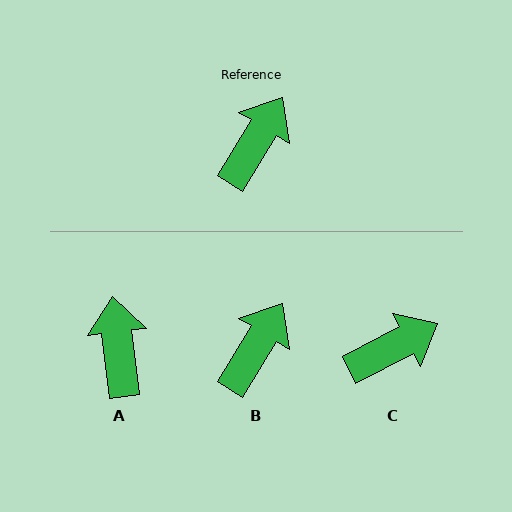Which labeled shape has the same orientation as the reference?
B.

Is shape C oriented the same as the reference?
No, it is off by about 31 degrees.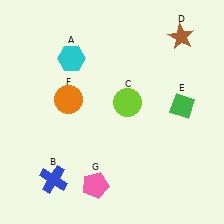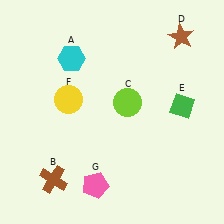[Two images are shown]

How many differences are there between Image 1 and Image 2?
There are 2 differences between the two images.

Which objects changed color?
B changed from blue to brown. F changed from orange to yellow.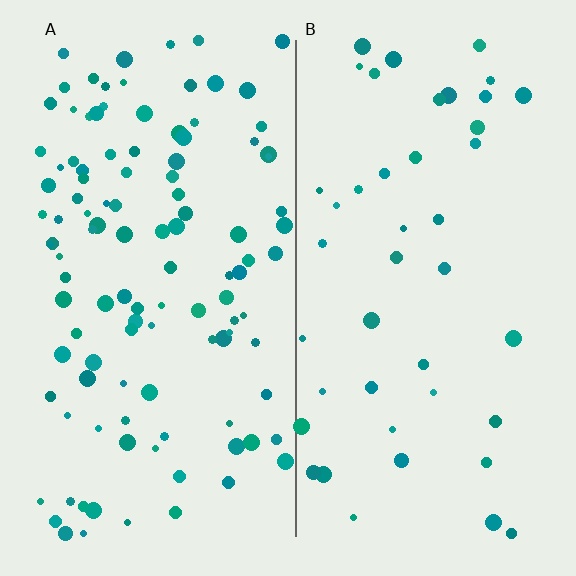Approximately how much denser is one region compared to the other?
Approximately 2.6× — region A over region B.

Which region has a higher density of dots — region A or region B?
A (the left).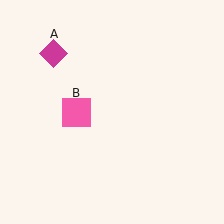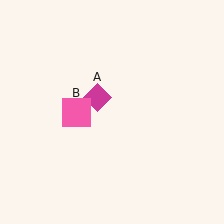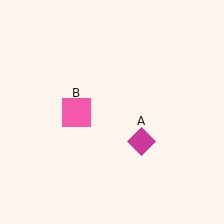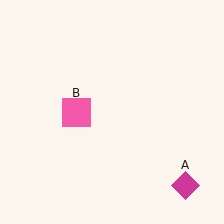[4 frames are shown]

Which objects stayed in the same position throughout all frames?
Pink square (object B) remained stationary.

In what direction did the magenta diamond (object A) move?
The magenta diamond (object A) moved down and to the right.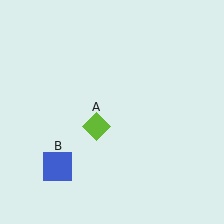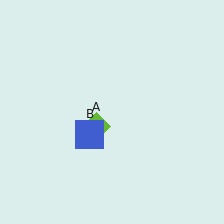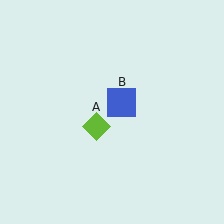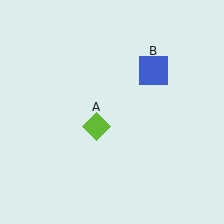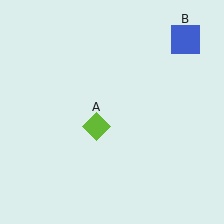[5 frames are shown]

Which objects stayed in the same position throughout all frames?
Lime diamond (object A) remained stationary.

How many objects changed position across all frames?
1 object changed position: blue square (object B).